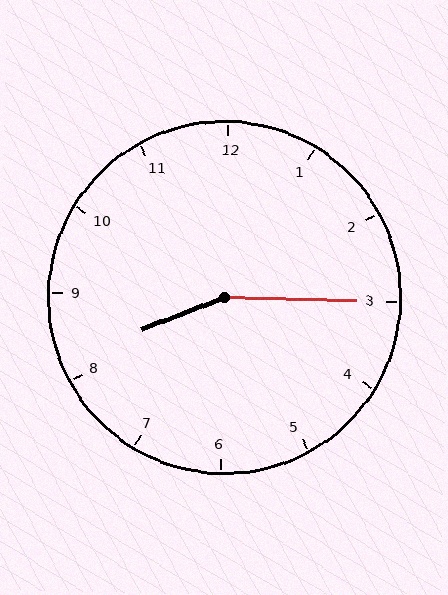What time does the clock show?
8:15.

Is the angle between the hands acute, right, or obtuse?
It is obtuse.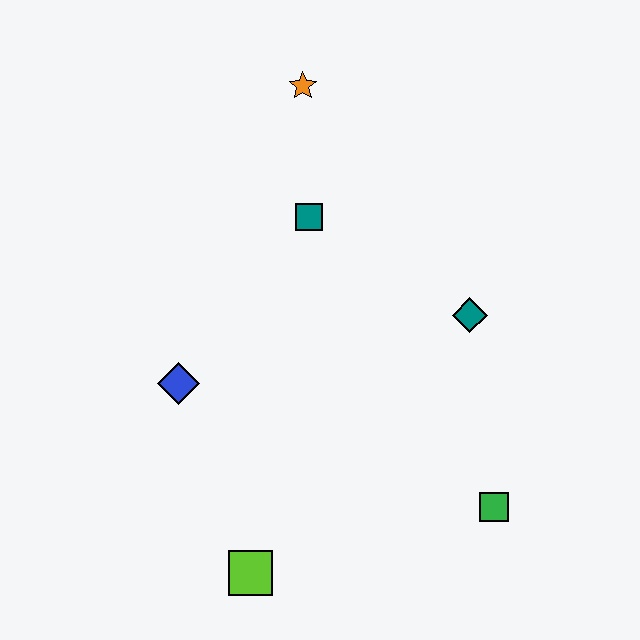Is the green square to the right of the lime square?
Yes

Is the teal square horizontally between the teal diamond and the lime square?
Yes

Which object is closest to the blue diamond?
The lime square is closest to the blue diamond.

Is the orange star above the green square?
Yes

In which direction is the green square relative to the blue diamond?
The green square is to the right of the blue diamond.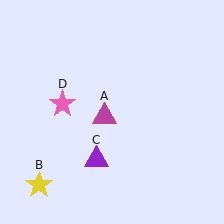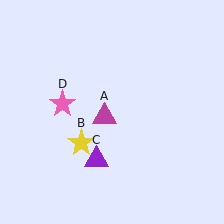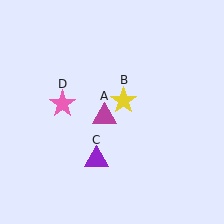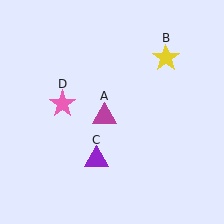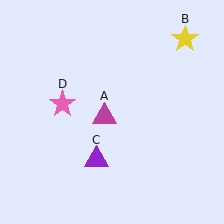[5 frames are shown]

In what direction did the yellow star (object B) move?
The yellow star (object B) moved up and to the right.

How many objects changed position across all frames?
1 object changed position: yellow star (object B).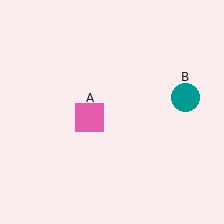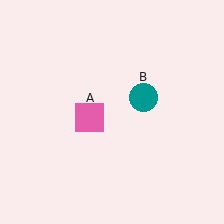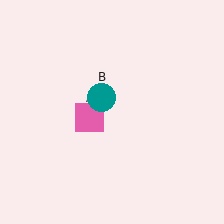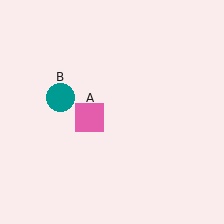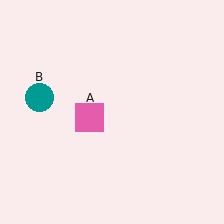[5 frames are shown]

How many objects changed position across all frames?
1 object changed position: teal circle (object B).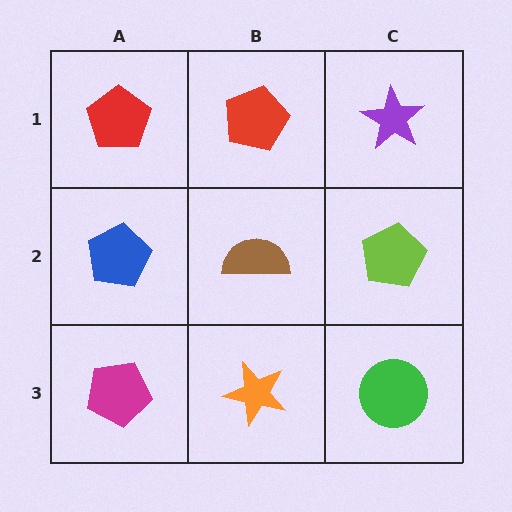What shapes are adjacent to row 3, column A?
A blue pentagon (row 2, column A), an orange star (row 3, column B).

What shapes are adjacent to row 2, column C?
A purple star (row 1, column C), a green circle (row 3, column C), a brown semicircle (row 2, column B).